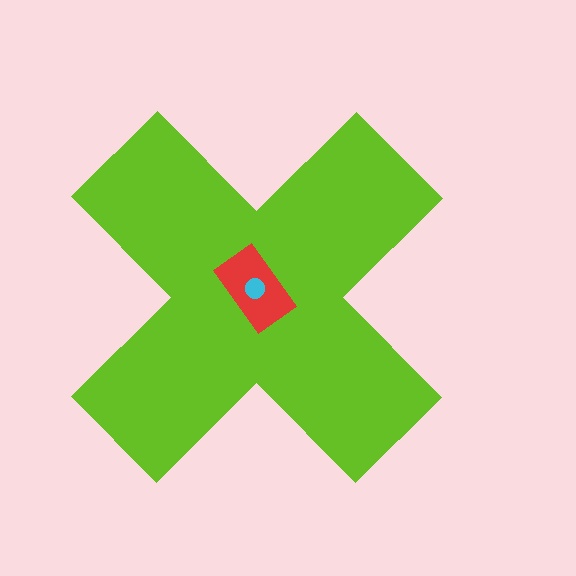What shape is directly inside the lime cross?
The red rectangle.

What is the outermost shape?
The lime cross.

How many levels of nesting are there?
3.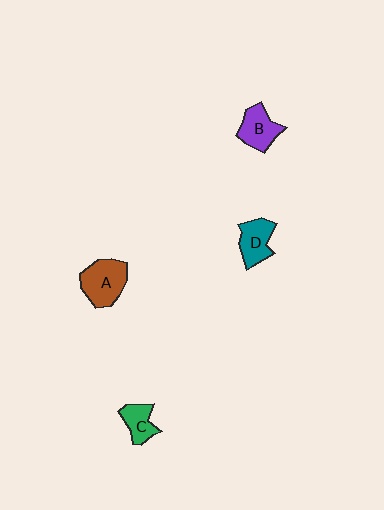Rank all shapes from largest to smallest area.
From largest to smallest: A (brown), B (purple), D (teal), C (green).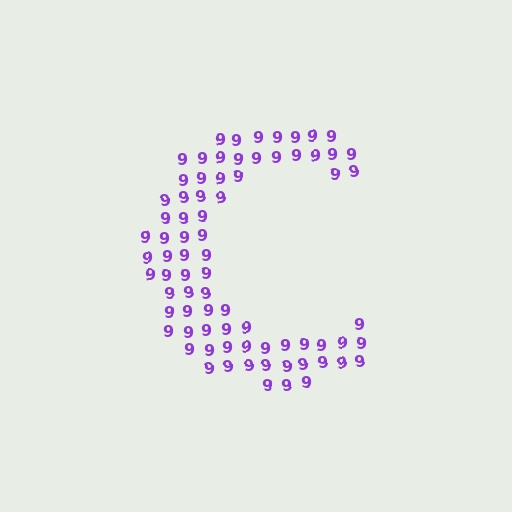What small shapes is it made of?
It is made of small digit 9's.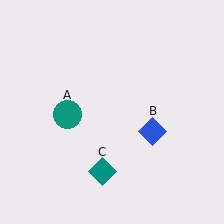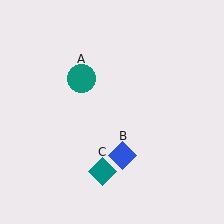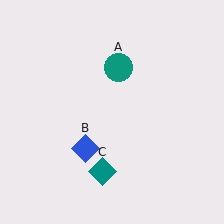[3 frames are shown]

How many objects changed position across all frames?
2 objects changed position: teal circle (object A), blue diamond (object B).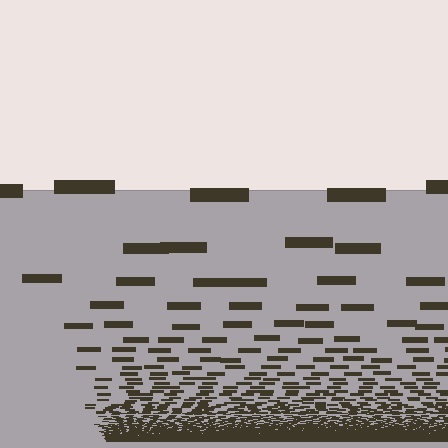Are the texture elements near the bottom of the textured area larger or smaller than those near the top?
Smaller. The gradient is inverted — elements near the bottom are smaller and denser.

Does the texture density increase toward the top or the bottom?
Density increases toward the bottom.